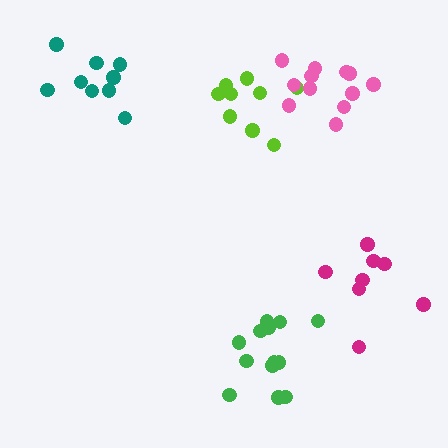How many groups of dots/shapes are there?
There are 5 groups.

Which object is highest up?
The teal cluster is topmost.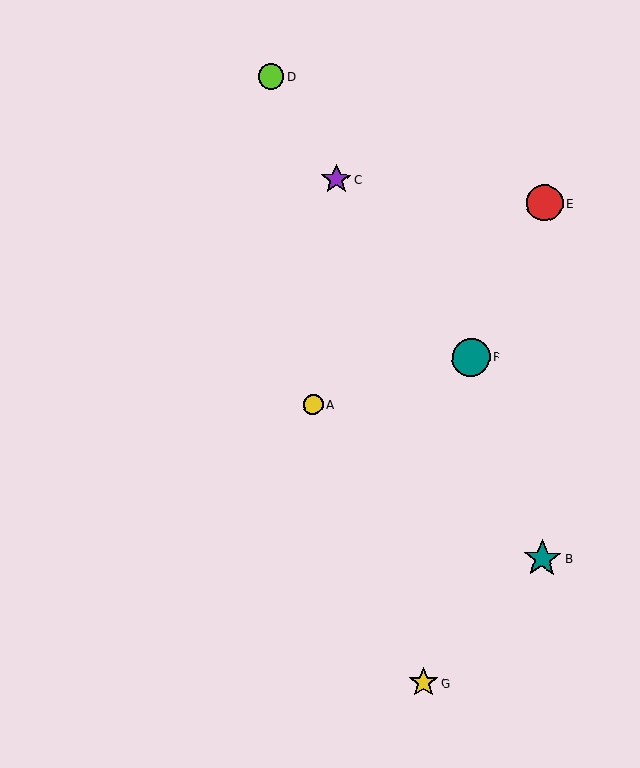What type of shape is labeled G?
Shape G is a yellow star.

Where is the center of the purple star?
The center of the purple star is at (336, 179).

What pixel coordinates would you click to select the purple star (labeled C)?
Click at (336, 179) to select the purple star C.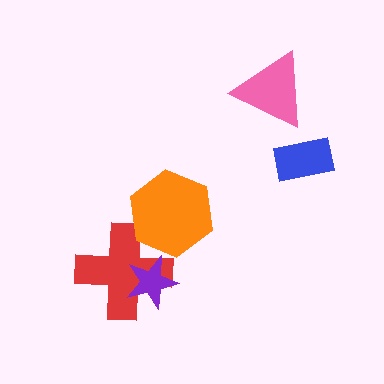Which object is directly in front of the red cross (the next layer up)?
The purple star is directly in front of the red cross.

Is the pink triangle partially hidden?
No, no other shape covers it.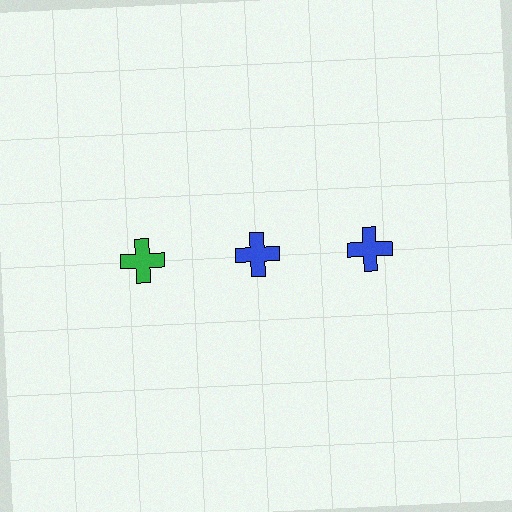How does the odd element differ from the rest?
It has a different color: green instead of blue.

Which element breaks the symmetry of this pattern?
The green cross in the top row, leftmost column breaks the symmetry. All other shapes are blue crosses.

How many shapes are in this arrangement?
There are 3 shapes arranged in a grid pattern.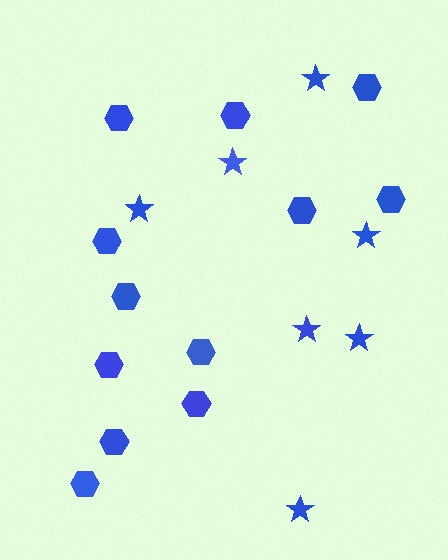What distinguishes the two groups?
There are 2 groups: one group of hexagons (12) and one group of stars (7).